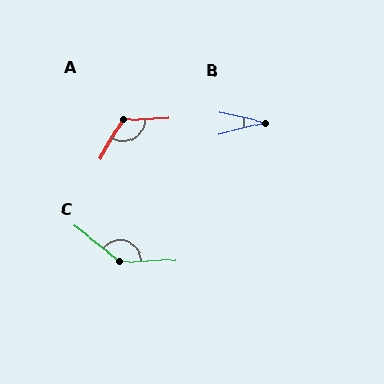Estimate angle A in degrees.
Approximately 123 degrees.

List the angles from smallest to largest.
B (27°), A (123°), C (138°).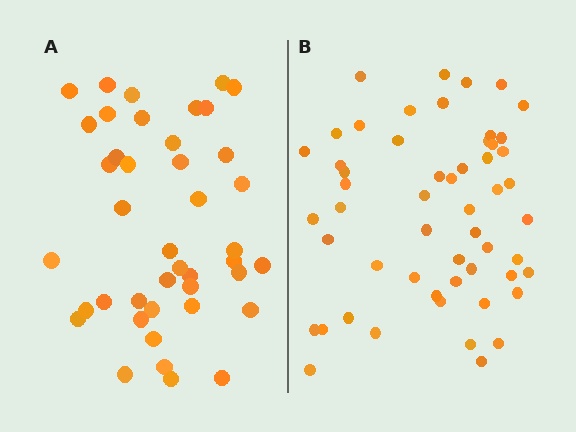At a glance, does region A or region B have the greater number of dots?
Region B (the right region) has more dots.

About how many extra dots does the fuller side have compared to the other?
Region B has roughly 12 or so more dots than region A.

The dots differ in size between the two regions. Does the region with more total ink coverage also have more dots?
No. Region A has more total ink coverage because its dots are larger, but region B actually contains more individual dots. Total area can be misleading — the number of items is what matters here.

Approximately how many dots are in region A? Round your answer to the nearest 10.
About 40 dots. (The exact count is 42, which rounds to 40.)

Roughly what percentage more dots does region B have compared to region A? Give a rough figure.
About 30% more.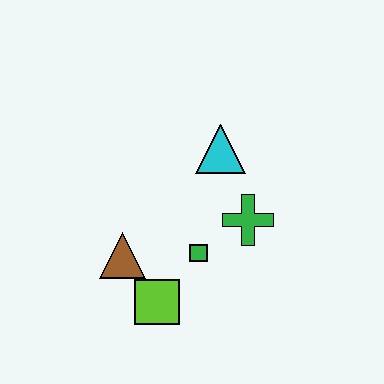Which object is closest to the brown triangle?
The lime square is closest to the brown triangle.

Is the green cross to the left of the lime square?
No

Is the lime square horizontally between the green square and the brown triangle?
Yes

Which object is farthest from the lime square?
The cyan triangle is farthest from the lime square.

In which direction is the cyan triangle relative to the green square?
The cyan triangle is above the green square.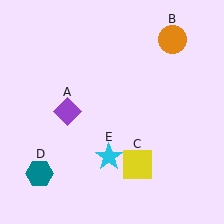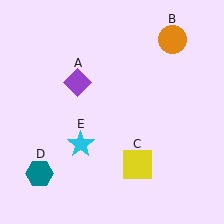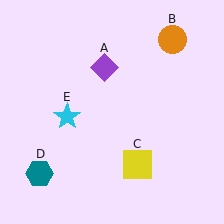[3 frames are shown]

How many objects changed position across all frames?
2 objects changed position: purple diamond (object A), cyan star (object E).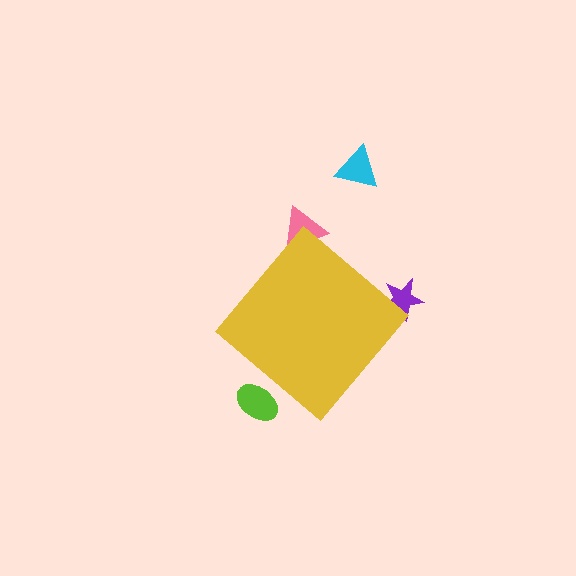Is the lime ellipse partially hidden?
Yes, the lime ellipse is partially hidden behind the yellow diamond.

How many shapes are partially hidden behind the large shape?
3 shapes are partially hidden.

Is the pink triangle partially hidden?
Yes, the pink triangle is partially hidden behind the yellow diamond.